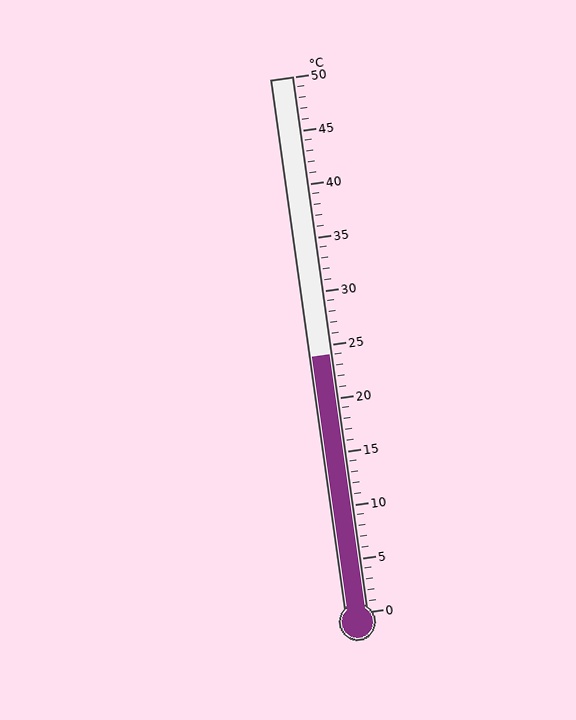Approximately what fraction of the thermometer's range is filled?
The thermometer is filled to approximately 50% of its range.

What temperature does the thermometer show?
The thermometer shows approximately 24°C.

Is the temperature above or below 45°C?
The temperature is below 45°C.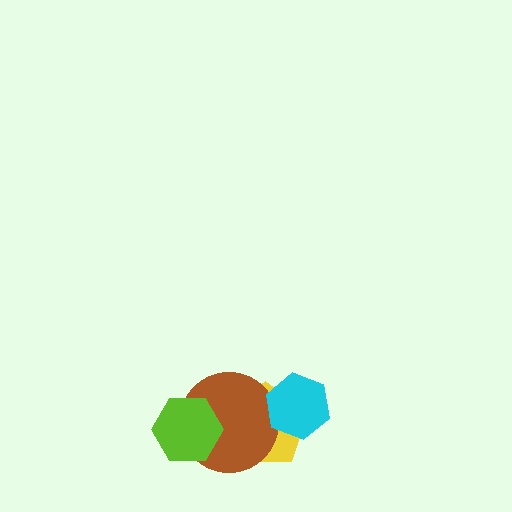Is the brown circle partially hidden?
Yes, it is partially covered by another shape.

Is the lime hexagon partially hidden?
No, no other shape covers it.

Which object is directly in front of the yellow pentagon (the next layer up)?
The brown circle is directly in front of the yellow pentagon.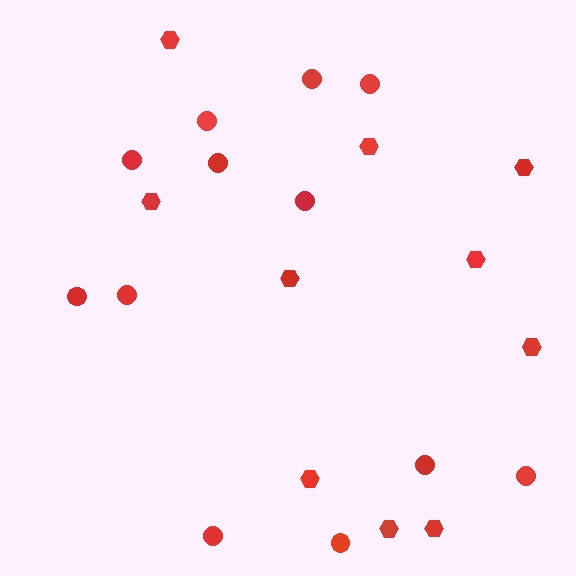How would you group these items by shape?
There are 2 groups: one group of circles (12) and one group of hexagons (10).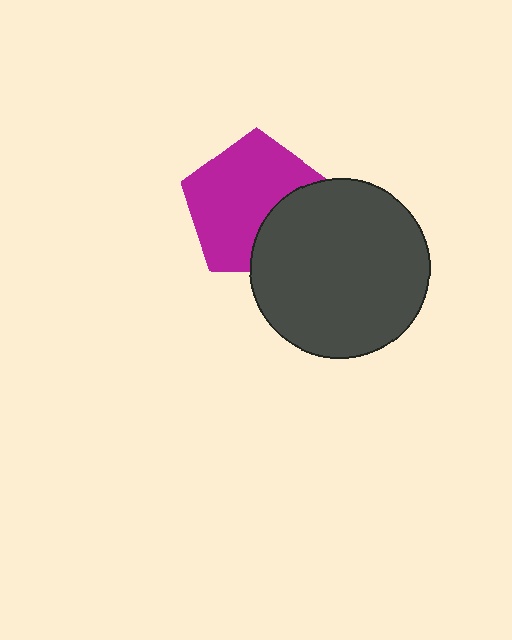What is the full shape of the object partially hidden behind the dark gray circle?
The partially hidden object is a magenta pentagon.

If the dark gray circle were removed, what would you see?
You would see the complete magenta pentagon.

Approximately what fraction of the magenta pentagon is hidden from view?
Roughly 31% of the magenta pentagon is hidden behind the dark gray circle.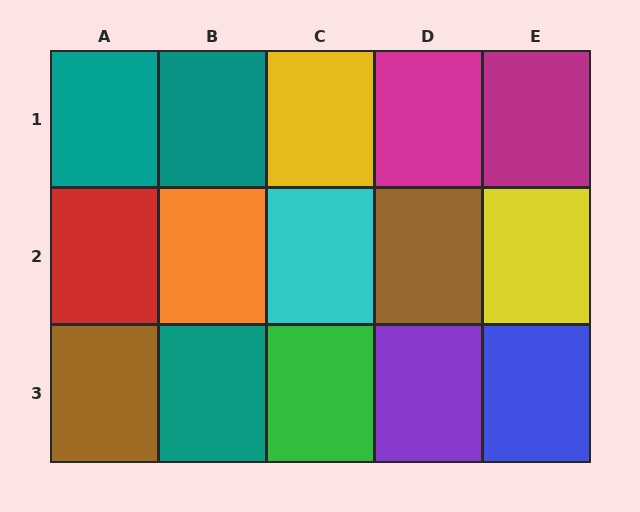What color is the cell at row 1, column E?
Magenta.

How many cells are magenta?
2 cells are magenta.